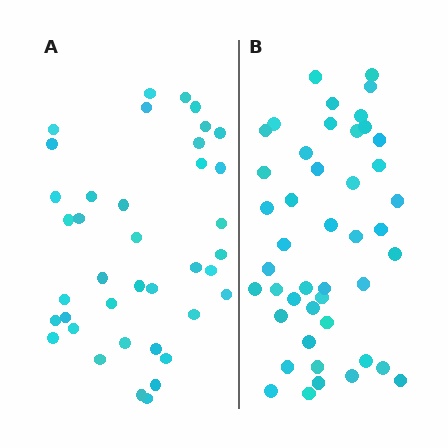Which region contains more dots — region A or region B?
Region B (the right region) has more dots.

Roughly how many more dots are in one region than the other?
Region B has about 6 more dots than region A.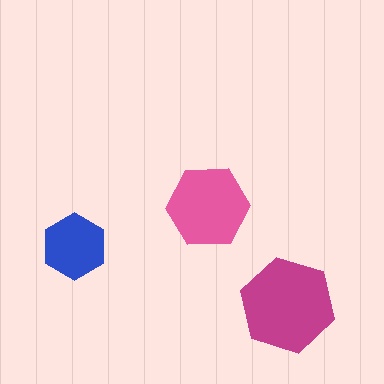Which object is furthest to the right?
The magenta hexagon is rightmost.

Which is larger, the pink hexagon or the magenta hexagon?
The magenta one.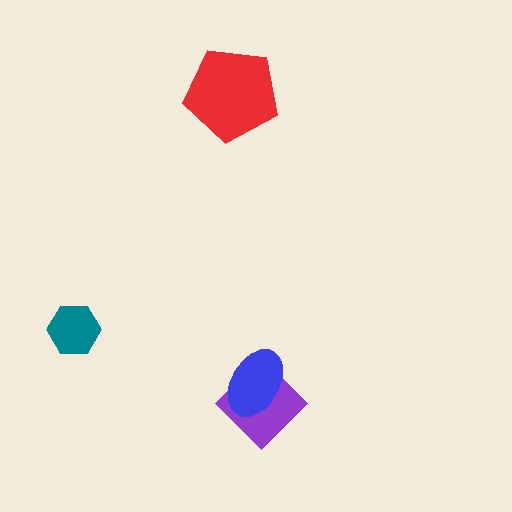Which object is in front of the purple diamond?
The blue ellipse is in front of the purple diamond.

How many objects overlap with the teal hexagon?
0 objects overlap with the teal hexagon.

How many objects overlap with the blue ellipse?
1 object overlaps with the blue ellipse.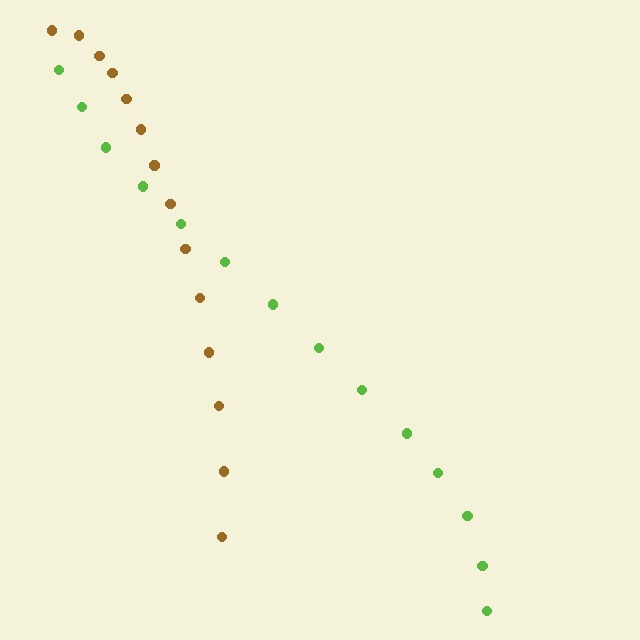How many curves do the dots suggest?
There are 2 distinct paths.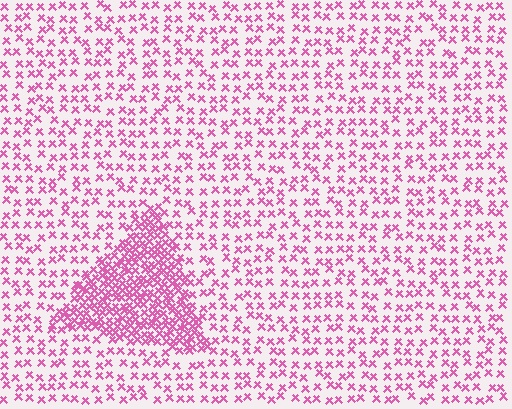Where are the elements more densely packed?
The elements are more densely packed inside the triangle boundary.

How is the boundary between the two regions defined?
The boundary is defined by a change in element density (approximately 2.7x ratio). All elements are the same color, size, and shape.